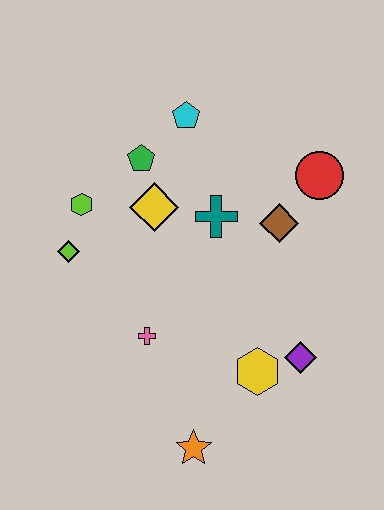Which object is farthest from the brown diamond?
The orange star is farthest from the brown diamond.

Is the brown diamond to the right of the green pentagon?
Yes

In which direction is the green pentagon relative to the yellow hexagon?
The green pentagon is above the yellow hexagon.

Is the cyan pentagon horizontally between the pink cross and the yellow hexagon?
Yes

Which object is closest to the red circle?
The brown diamond is closest to the red circle.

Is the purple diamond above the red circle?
No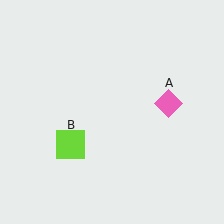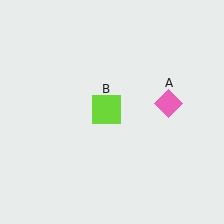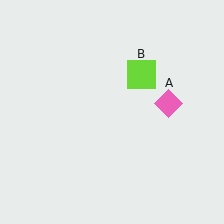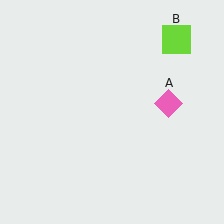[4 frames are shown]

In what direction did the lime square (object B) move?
The lime square (object B) moved up and to the right.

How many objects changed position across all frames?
1 object changed position: lime square (object B).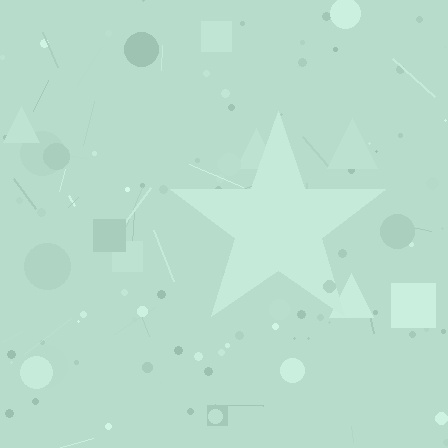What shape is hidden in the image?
A star is hidden in the image.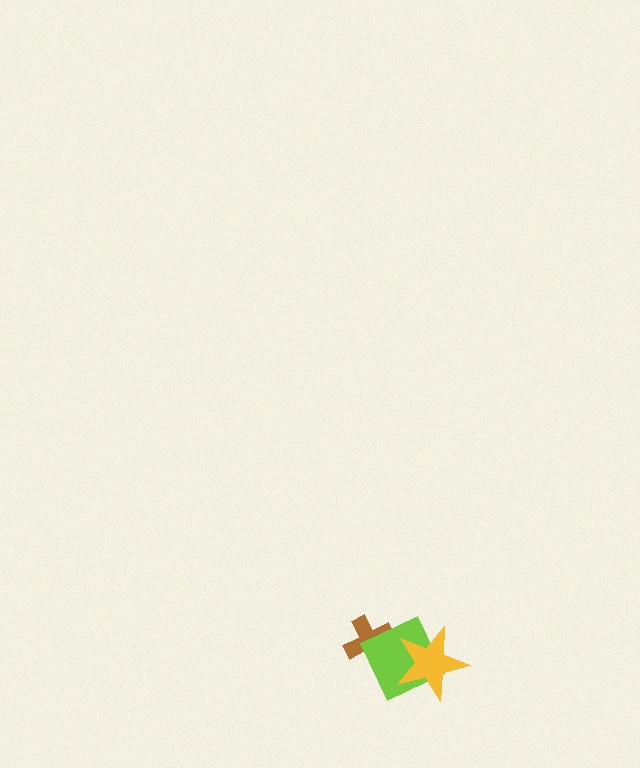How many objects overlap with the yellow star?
1 object overlaps with the yellow star.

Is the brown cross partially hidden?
Yes, it is partially covered by another shape.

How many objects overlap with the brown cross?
1 object overlaps with the brown cross.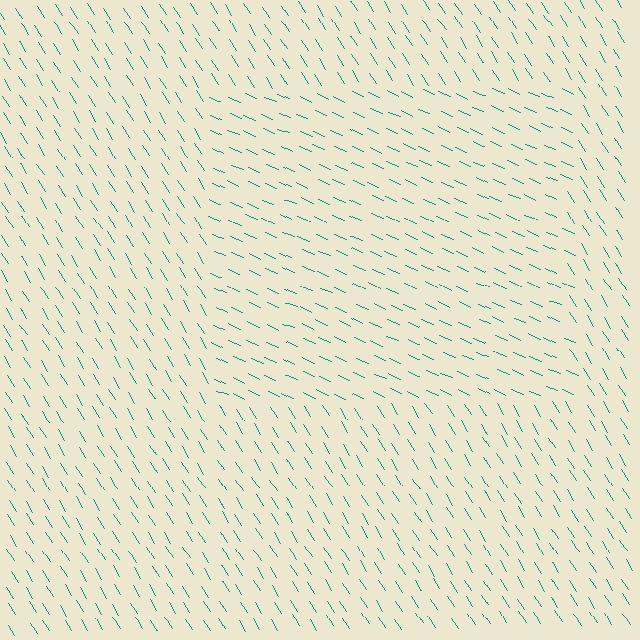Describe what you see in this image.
The image is filled with small teal line segments. A rectangle region in the image has lines oriented differently from the surrounding lines, creating a visible texture boundary.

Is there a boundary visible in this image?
Yes, there is a texture boundary formed by a change in line orientation.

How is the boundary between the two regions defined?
The boundary is defined purely by a change in line orientation (approximately 34 degrees difference). All lines are the same color and thickness.